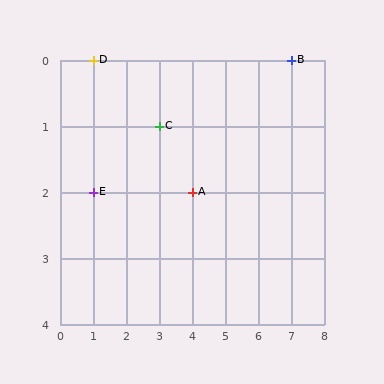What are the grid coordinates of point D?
Point D is at grid coordinates (1, 0).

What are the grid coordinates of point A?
Point A is at grid coordinates (4, 2).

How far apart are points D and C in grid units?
Points D and C are 2 columns and 1 row apart (about 2.2 grid units diagonally).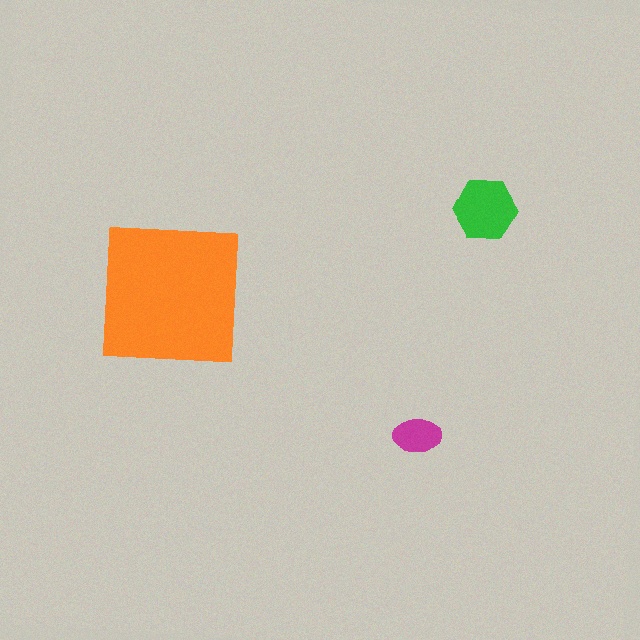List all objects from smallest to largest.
The magenta ellipse, the green hexagon, the orange square.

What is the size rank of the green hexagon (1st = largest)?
2nd.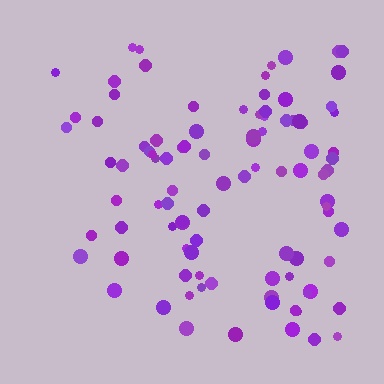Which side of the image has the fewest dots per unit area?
The left.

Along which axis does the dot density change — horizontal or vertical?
Horizontal.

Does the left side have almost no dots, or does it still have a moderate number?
Still a moderate number, just noticeably fewer than the right.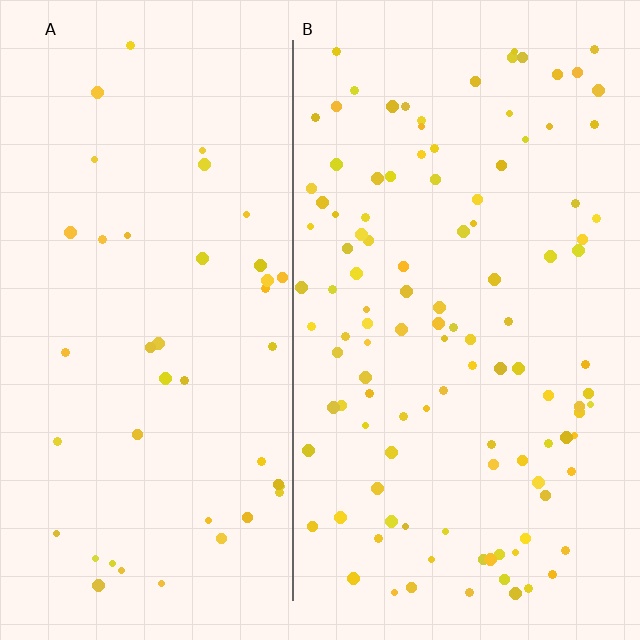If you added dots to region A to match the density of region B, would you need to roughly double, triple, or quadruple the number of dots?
Approximately triple.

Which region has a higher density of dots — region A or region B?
B (the right).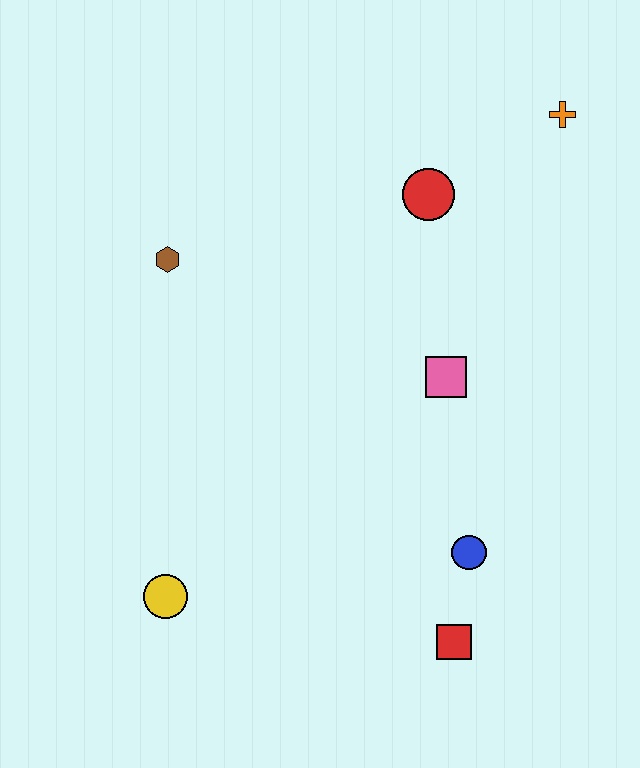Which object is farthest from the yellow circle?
The orange cross is farthest from the yellow circle.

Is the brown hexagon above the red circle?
No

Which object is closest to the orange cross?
The red circle is closest to the orange cross.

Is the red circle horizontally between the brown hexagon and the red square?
Yes